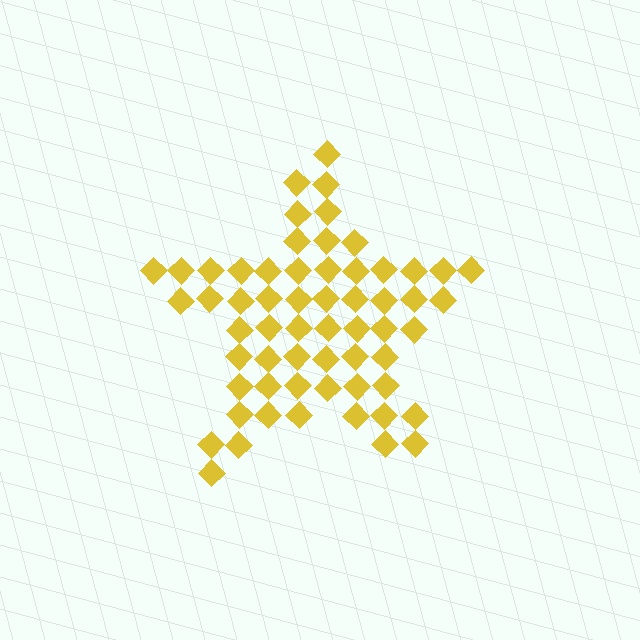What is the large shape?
The large shape is a star.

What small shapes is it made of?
It is made of small diamonds.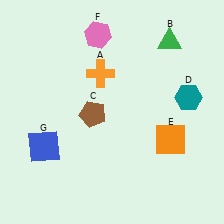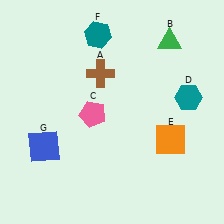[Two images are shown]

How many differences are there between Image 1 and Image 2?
There are 3 differences between the two images.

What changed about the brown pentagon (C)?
In Image 1, C is brown. In Image 2, it changed to pink.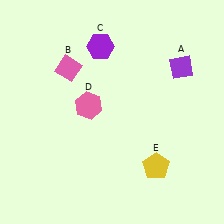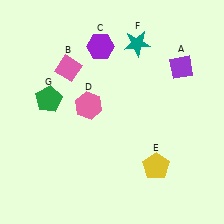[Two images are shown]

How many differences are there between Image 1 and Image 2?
There are 2 differences between the two images.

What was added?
A teal star (F), a green pentagon (G) were added in Image 2.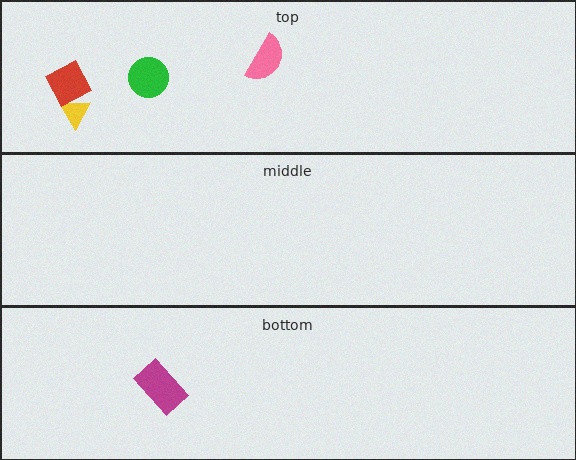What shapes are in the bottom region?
The magenta rectangle.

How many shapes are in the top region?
4.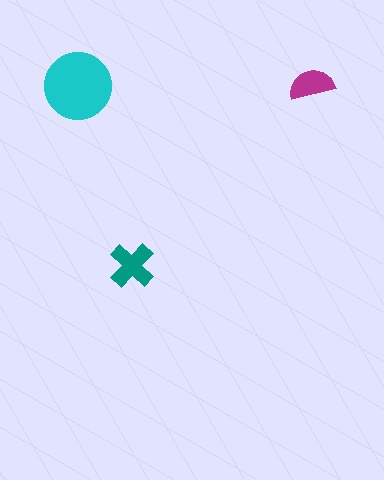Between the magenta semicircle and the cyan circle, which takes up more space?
The cyan circle.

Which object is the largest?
The cyan circle.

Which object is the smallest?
The magenta semicircle.